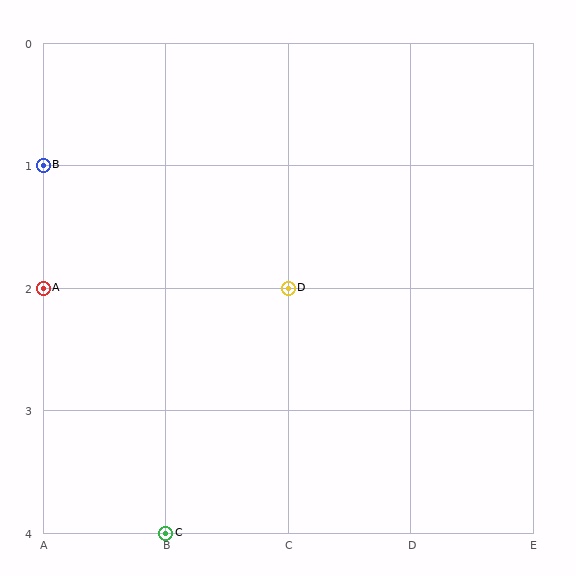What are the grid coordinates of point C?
Point C is at grid coordinates (B, 4).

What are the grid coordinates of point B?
Point B is at grid coordinates (A, 1).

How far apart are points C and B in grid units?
Points C and B are 1 column and 3 rows apart (about 3.2 grid units diagonally).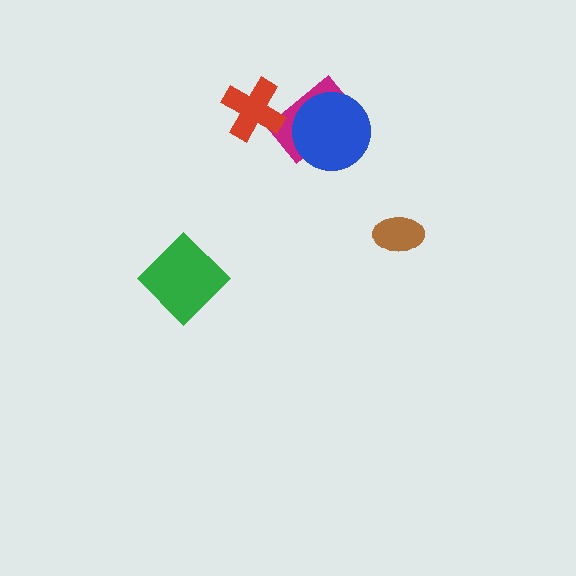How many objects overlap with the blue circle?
1 object overlaps with the blue circle.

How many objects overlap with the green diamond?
0 objects overlap with the green diamond.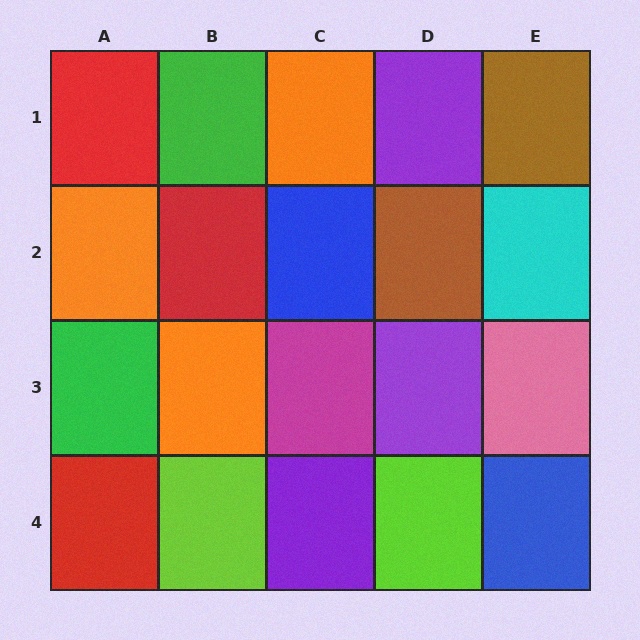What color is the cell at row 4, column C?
Purple.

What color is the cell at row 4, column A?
Red.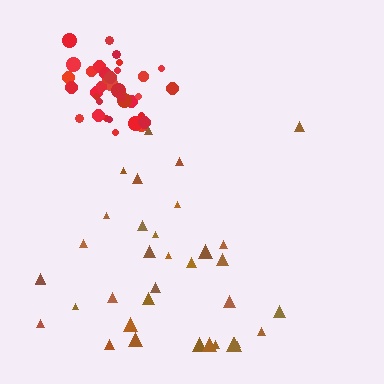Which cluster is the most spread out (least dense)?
Brown.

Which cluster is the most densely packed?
Red.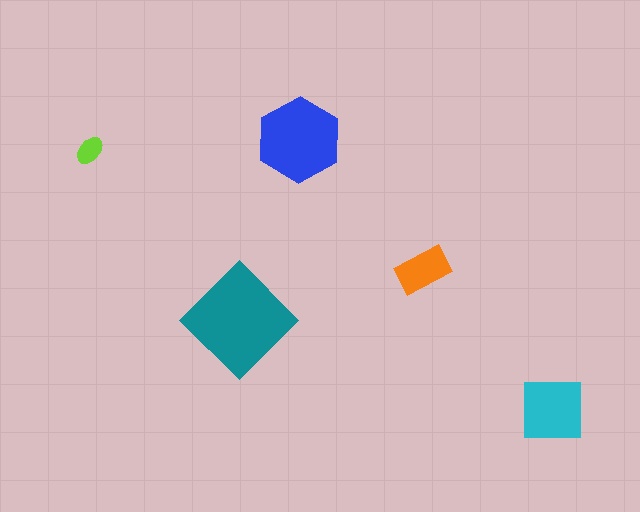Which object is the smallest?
The lime ellipse.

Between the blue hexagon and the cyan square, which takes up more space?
The blue hexagon.